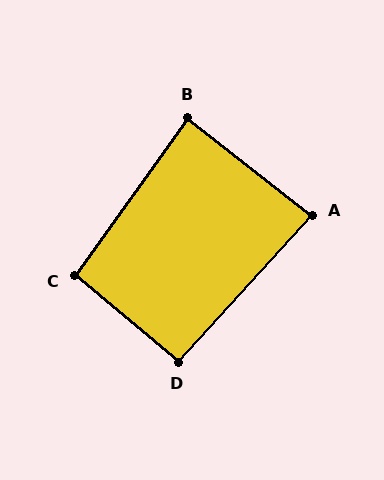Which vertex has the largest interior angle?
C, at approximately 94 degrees.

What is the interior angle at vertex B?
Approximately 87 degrees (approximately right).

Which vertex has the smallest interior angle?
A, at approximately 86 degrees.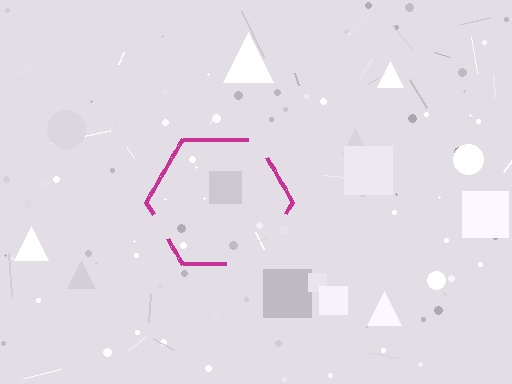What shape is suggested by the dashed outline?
The dashed outline suggests a hexagon.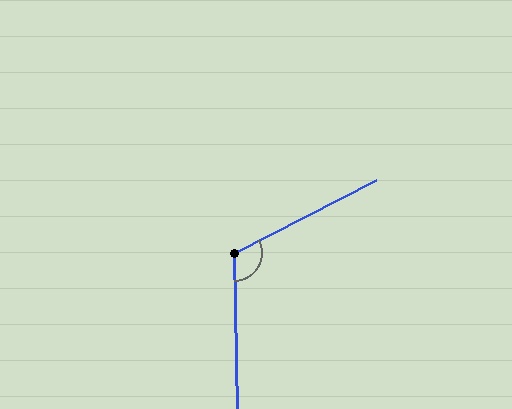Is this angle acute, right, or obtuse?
It is obtuse.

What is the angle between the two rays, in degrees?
Approximately 116 degrees.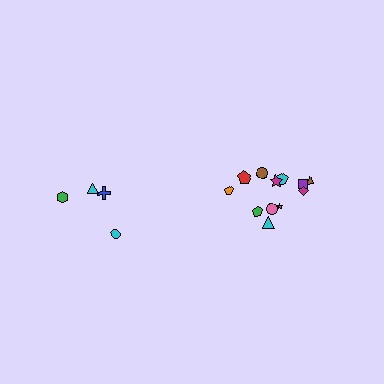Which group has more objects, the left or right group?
The right group.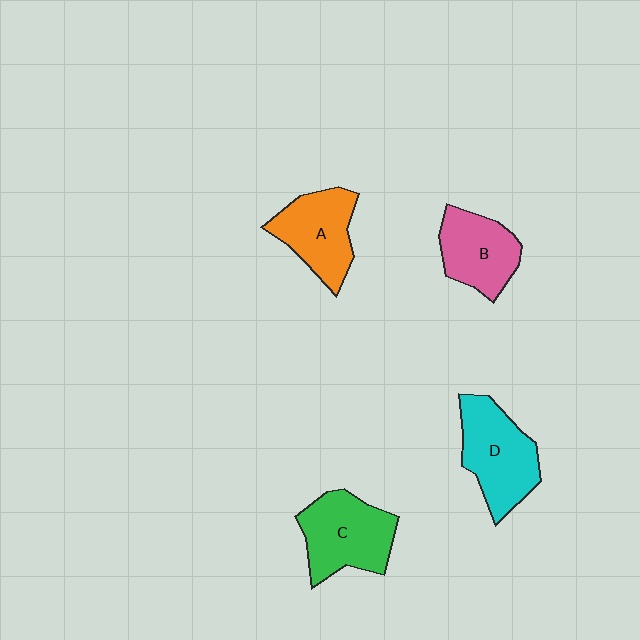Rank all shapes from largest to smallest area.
From largest to smallest: D (cyan), C (green), A (orange), B (pink).